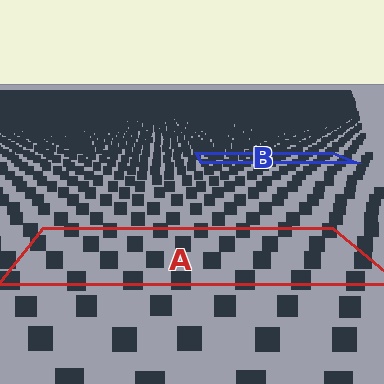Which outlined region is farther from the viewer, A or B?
Region B is farther from the viewer — the texture elements inside it appear smaller and more densely packed.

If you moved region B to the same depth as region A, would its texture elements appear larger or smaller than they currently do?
They would appear larger. At a closer depth, the same texture elements are projected at a bigger on-screen size.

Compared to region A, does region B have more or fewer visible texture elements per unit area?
Region B has more texture elements per unit area — they are packed more densely because it is farther away.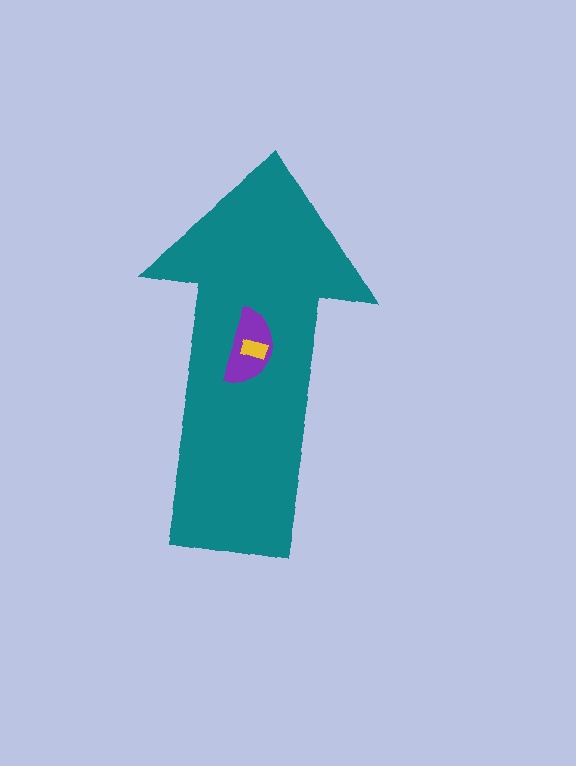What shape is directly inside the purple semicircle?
The yellow rectangle.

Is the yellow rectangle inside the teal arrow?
Yes.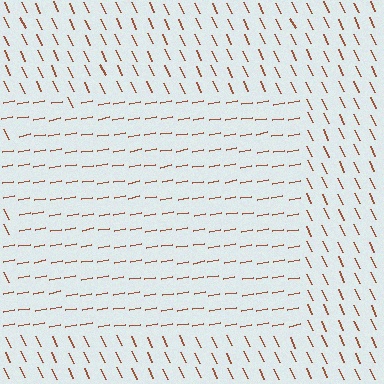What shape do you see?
I see a rectangle.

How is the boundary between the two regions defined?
The boundary is defined purely by a change in line orientation (approximately 75 degrees difference). All lines are the same color and thickness.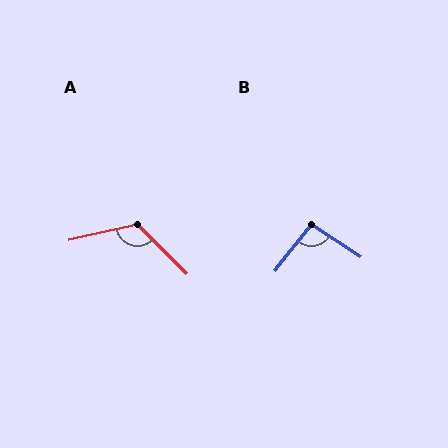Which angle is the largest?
A, at approximately 122 degrees.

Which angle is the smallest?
B, at approximately 95 degrees.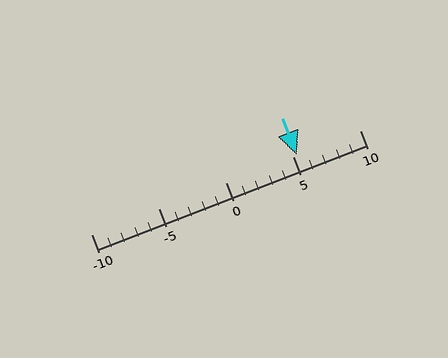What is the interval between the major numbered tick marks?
The major tick marks are spaced 5 units apart.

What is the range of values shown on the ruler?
The ruler shows values from -10 to 10.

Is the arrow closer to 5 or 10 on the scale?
The arrow is closer to 5.